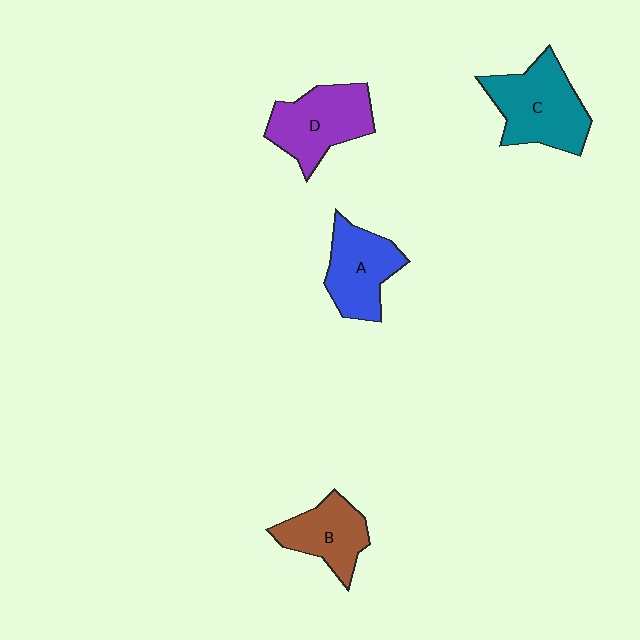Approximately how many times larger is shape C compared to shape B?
Approximately 1.4 times.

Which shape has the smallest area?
Shape B (brown).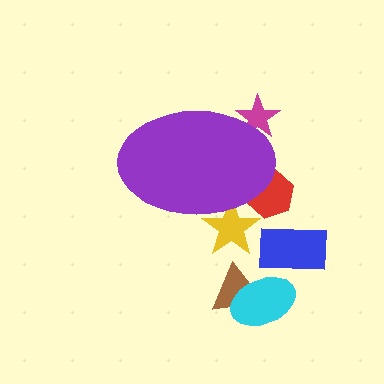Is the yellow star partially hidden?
Yes, the yellow star is partially hidden behind the purple ellipse.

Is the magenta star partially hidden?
Yes, the magenta star is partially hidden behind the purple ellipse.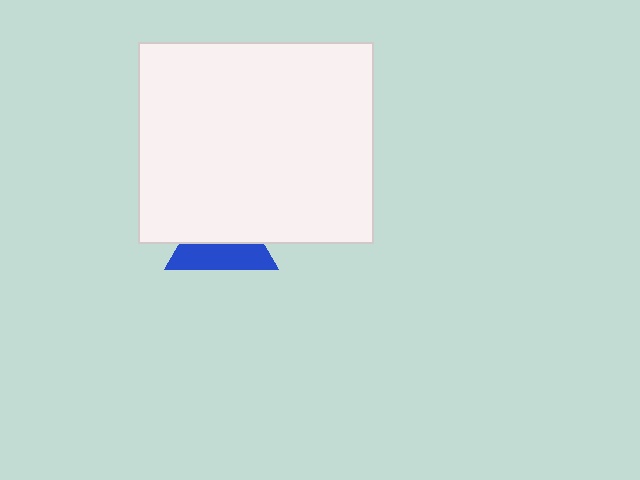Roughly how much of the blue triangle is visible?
About half of it is visible (roughly 46%).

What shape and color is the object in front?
The object in front is a white rectangle.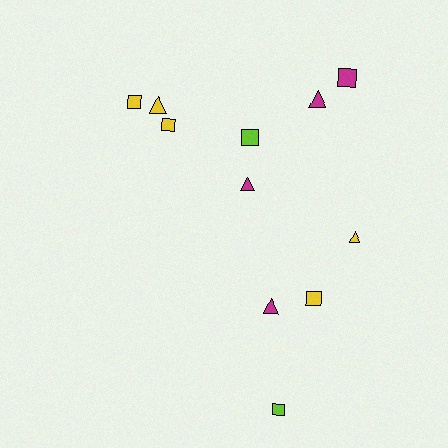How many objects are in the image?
There are 11 objects.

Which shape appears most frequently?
Square, with 6 objects.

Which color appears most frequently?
Yellow, with 5 objects.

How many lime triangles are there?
There are no lime triangles.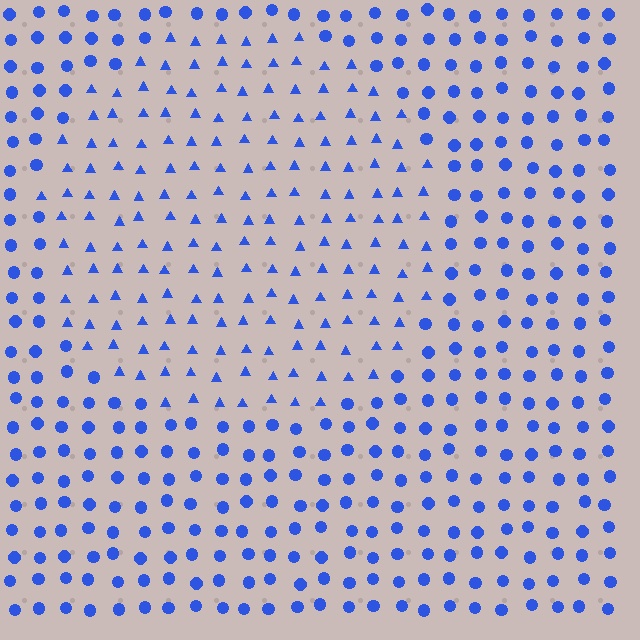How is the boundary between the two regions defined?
The boundary is defined by a change in element shape: triangles inside vs. circles outside. All elements share the same color and spacing.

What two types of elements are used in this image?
The image uses triangles inside the circle region and circles outside it.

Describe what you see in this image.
The image is filled with small blue elements arranged in a uniform grid. A circle-shaped region contains triangles, while the surrounding area contains circles. The boundary is defined purely by the change in element shape.